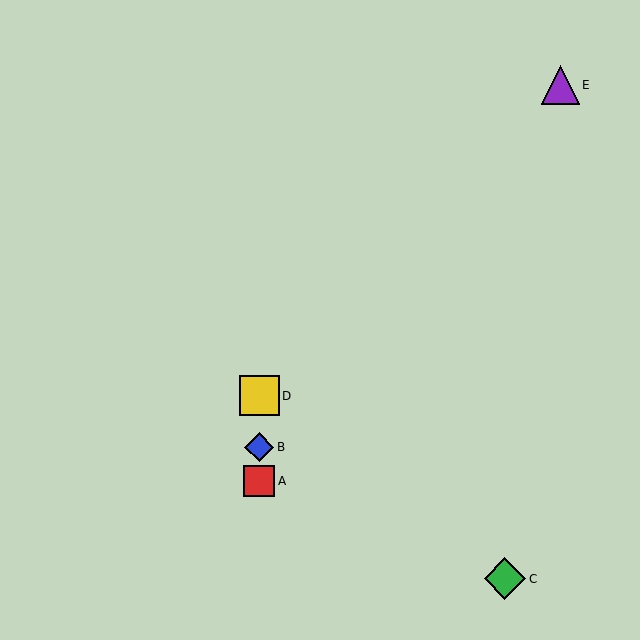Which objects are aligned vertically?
Objects A, B, D are aligned vertically.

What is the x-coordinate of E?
Object E is at x≈560.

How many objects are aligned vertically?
3 objects (A, B, D) are aligned vertically.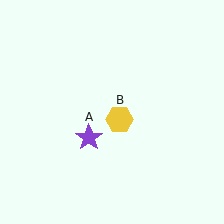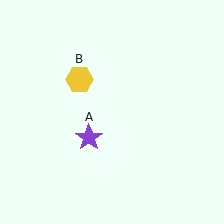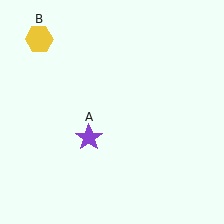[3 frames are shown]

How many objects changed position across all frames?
1 object changed position: yellow hexagon (object B).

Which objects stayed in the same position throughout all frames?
Purple star (object A) remained stationary.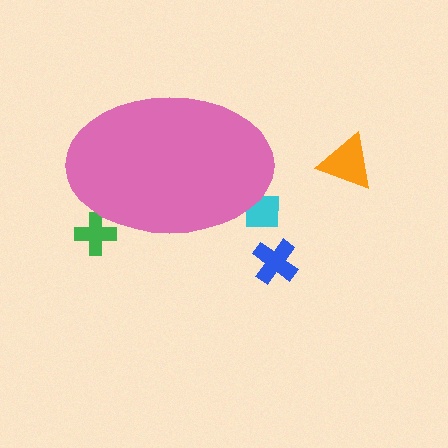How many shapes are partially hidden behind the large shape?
2 shapes are partially hidden.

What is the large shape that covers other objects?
A pink ellipse.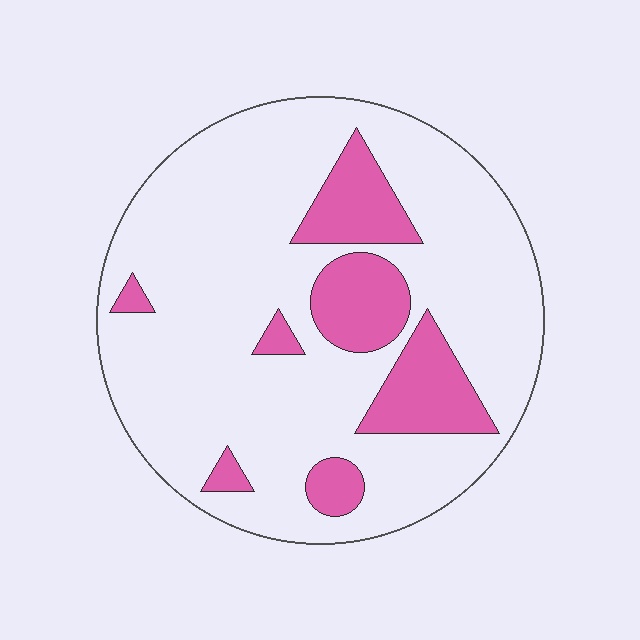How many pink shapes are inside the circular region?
7.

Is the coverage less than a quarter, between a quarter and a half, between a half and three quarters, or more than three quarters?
Less than a quarter.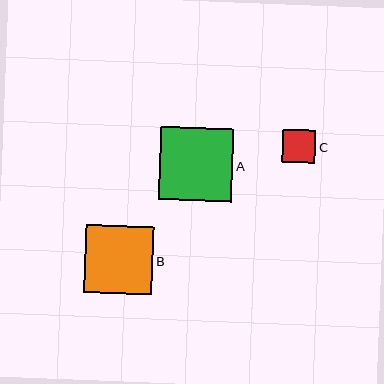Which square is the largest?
Square A is the largest with a size of approximately 73 pixels.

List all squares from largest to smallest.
From largest to smallest: A, B, C.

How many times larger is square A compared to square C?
Square A is approximately 2.2 times the size of square C.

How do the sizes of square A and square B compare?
Square A and square B are approximately the same size.